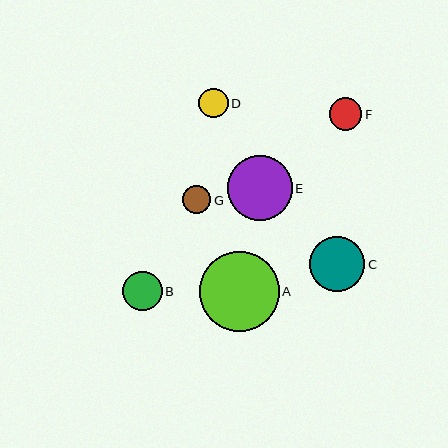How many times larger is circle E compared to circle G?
Circle E is approximately 2.3 times the size of circle G.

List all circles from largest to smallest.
From largest to smallest: A, E, C, B, F, D, G.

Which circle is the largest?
Circle A is the largest with a size of approximately 80 pixels.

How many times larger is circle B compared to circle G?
Circle B is approximately 1.4 times the size of circle G.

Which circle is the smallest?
Circle G is the smallest with a size of approximately 29 pixels.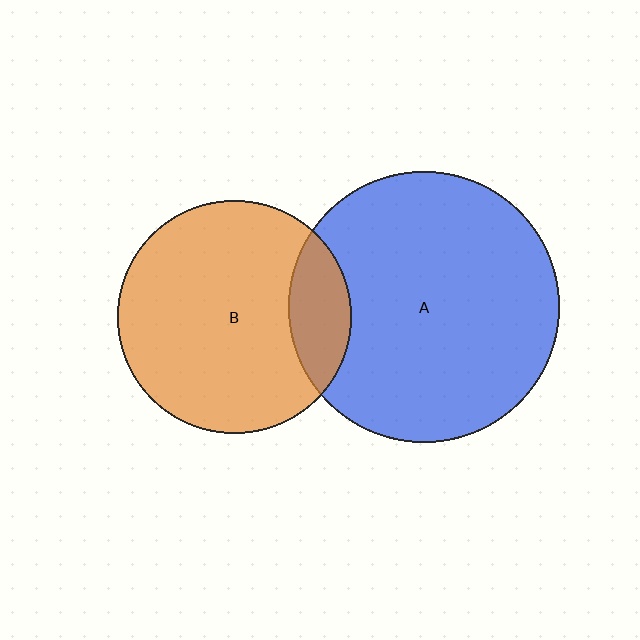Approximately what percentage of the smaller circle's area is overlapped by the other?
Approximately 15%.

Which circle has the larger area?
Circle A (blue).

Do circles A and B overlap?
Yes.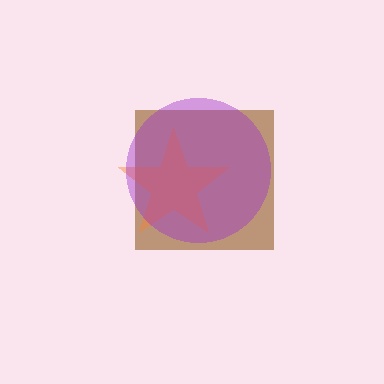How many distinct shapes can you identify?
There are 3 distinct shapes: a brown square, an orange star, a purple circle.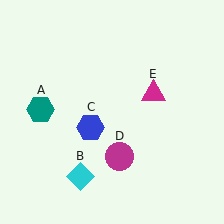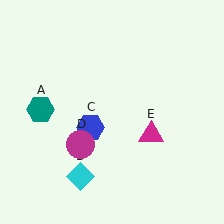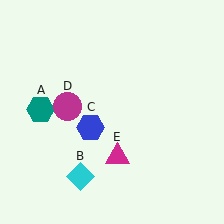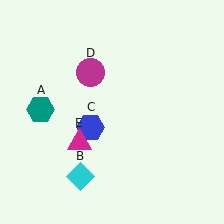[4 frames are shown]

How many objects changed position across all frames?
2 objects changed position: magenta circle (object D), magenta triangle (object E).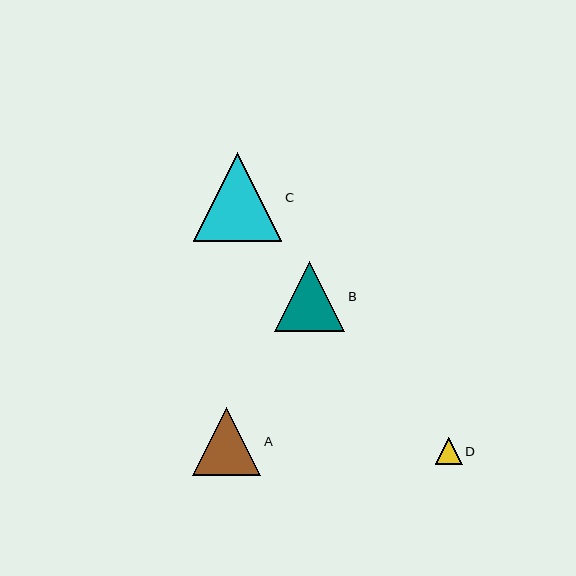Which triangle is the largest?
Triangle C is the largest with a size of approximately 88 pixels.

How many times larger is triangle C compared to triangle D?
Triangle C is approximately 3.4 times the size of triangle D.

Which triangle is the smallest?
Triangle D is the smallest with a size of approximately 26 pixels.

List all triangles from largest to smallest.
From largest to smallest: C, B, A, D.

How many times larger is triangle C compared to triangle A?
Triangle C is approximately 1.3 times the size of triangle A.